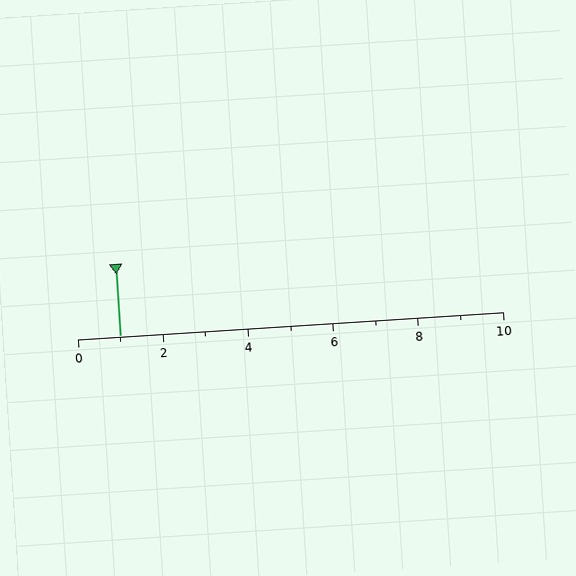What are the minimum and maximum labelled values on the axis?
The axis runs from 0 to 10.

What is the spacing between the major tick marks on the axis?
The major ticks are spaced 2 apart.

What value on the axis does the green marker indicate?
The marker indicates approximately 1.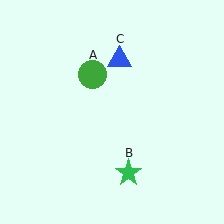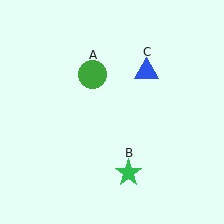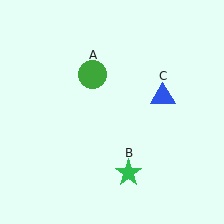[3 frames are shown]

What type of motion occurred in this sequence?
The blue triangle (object C) rotated clockwise around the center of the scene.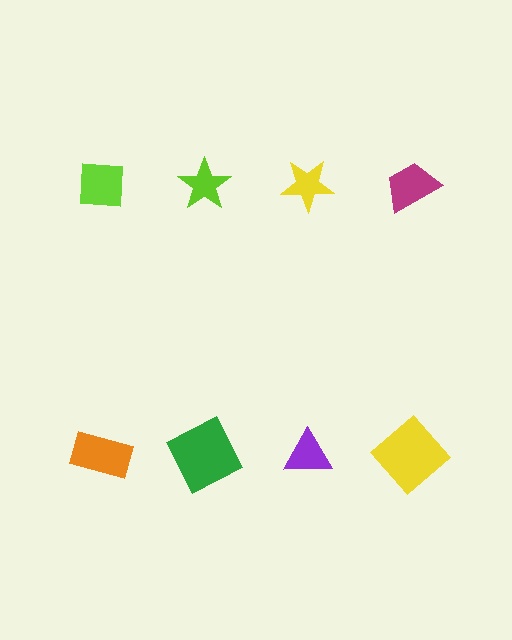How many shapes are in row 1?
4 shapes.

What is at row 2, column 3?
A purple triangle.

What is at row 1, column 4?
A magenta trapezoid.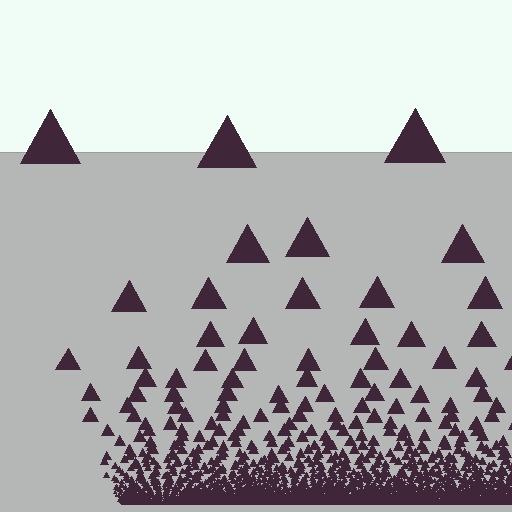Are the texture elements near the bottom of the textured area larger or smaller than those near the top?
Smaller. The gradient is inverted — elements near the bottom are smaller and denser.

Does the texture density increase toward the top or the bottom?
Density increases toward the bottom.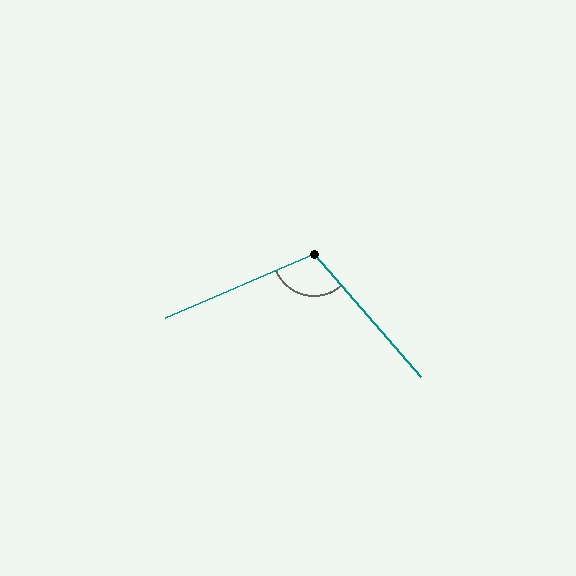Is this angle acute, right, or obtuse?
It is obtuse.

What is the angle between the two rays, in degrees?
Approximately 108 degrees.